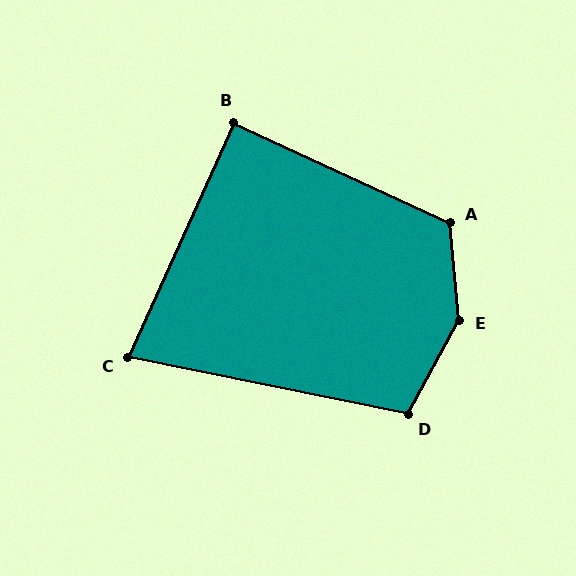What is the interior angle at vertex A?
Approximately 121 degrees (obtuse).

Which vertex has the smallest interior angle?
C, at approximately 77 degrees.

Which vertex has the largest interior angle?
E, at approximately 146 degrees.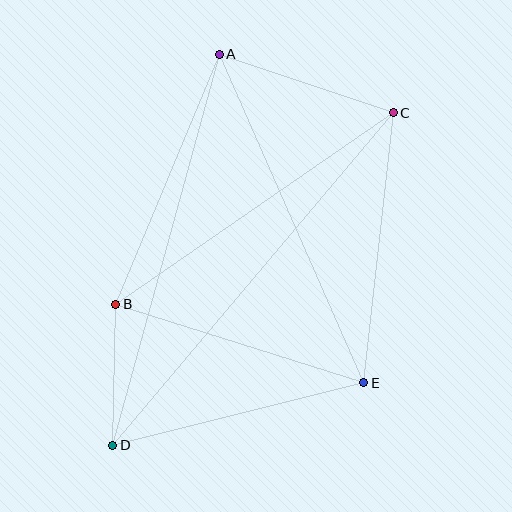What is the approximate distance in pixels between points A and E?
The distance between A and E is approximately 359 pixels.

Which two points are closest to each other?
Points B and D are closest to each other.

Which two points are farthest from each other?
Points C and D are farthest from each other.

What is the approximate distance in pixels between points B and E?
The distance between B and E is approximately 260 pixels.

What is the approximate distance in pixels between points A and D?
The distance between A and D is approximately 405 pixels.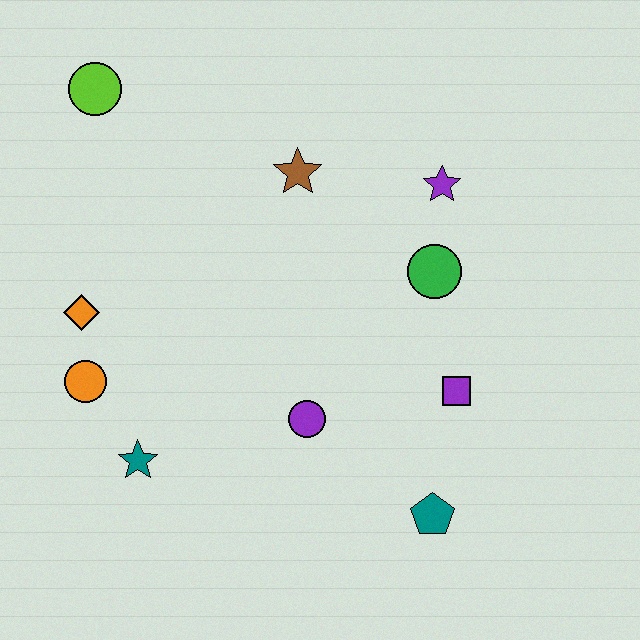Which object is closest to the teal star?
The orange circle is closest to the teal star.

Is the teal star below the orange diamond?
Yes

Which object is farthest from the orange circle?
The purple star is farthest from the orange circle.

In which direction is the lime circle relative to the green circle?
The lime circle is to the left of the green circle.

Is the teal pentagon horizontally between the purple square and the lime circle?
Yes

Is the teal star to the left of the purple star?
Yes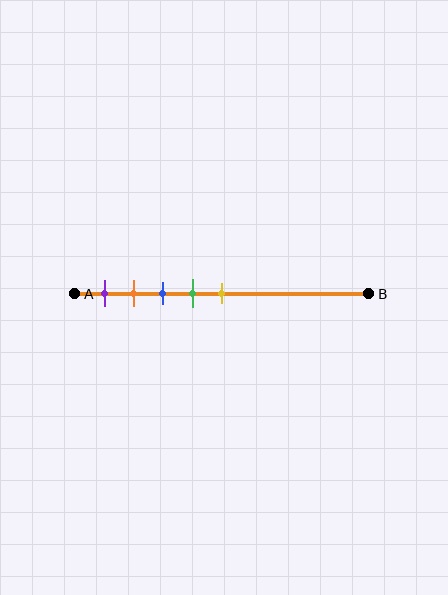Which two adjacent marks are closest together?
The orange and blue marks are the closest adjacent pair.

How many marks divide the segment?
There are 5 marks dividing the segment.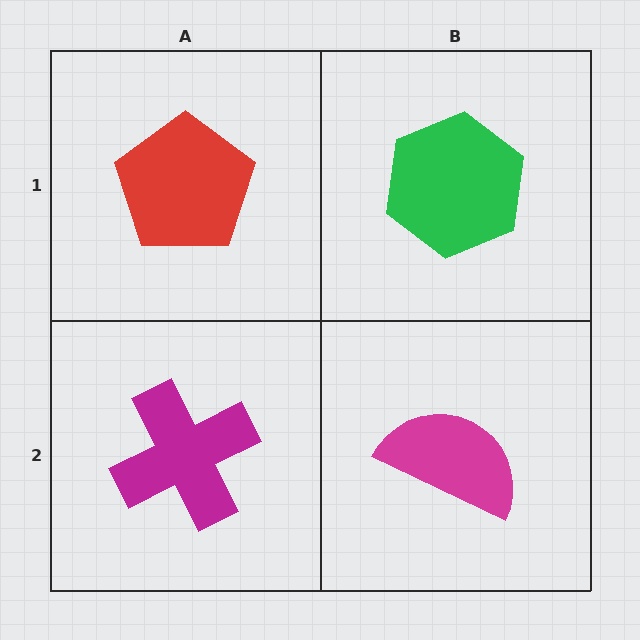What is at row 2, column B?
A magenta semicircle.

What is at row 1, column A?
A red pentagon.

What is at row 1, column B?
A green hexagon.